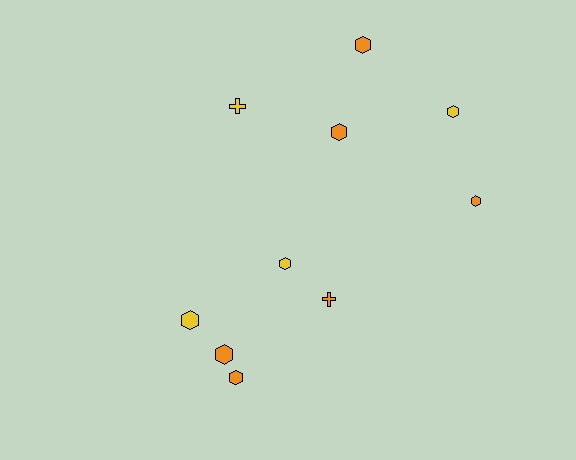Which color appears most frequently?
Orange, with 6 objects.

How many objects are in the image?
There are 10 objects.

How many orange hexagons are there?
There are 5 orange hexagons.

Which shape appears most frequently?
Hexagon, with 8 objects.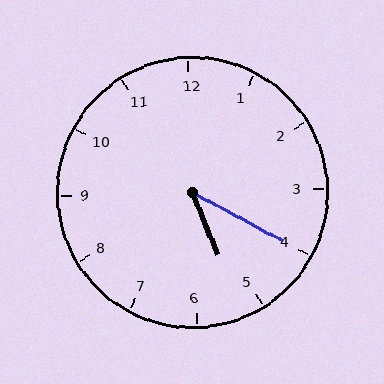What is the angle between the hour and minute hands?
Approximately 40 degrees.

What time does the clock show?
5:20.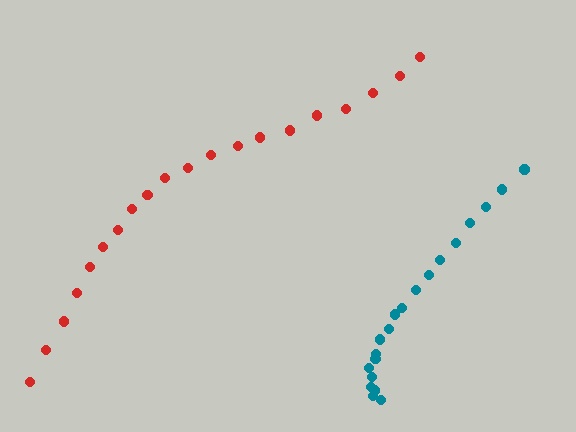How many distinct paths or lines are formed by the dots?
There are 2 distinct paths.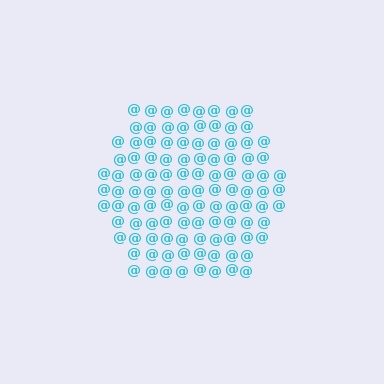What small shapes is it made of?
It is made of small at signs.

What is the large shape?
The large shape is a hexagon.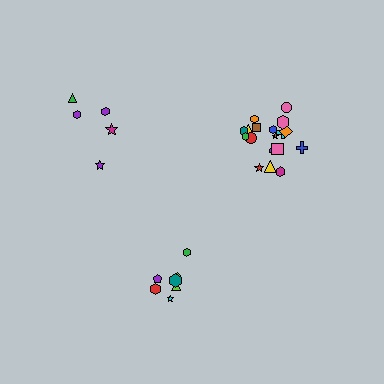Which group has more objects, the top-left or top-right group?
The top-right group.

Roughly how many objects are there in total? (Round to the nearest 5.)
Roughly 30 objects in total.